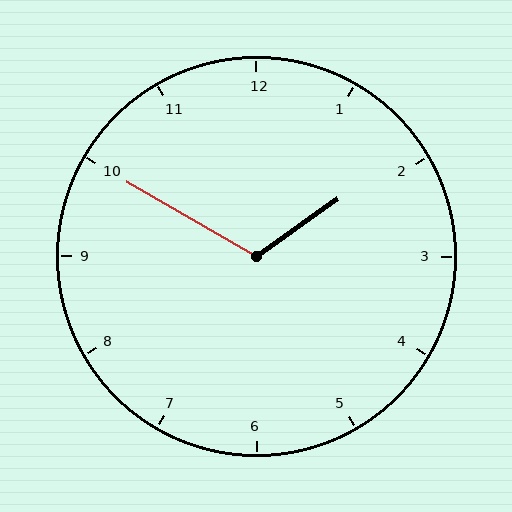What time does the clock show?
1:50.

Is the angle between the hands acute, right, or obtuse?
It is obtuse.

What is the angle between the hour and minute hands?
Approximately 115 degrees.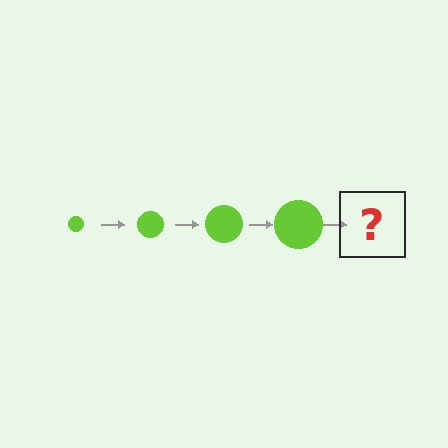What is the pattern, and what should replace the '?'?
The pattern is that the circle gets progressively larger each step. The '?' should be a lime circle, larger than the previous one.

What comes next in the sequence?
The next element should be a lime circle, larger than the previous one.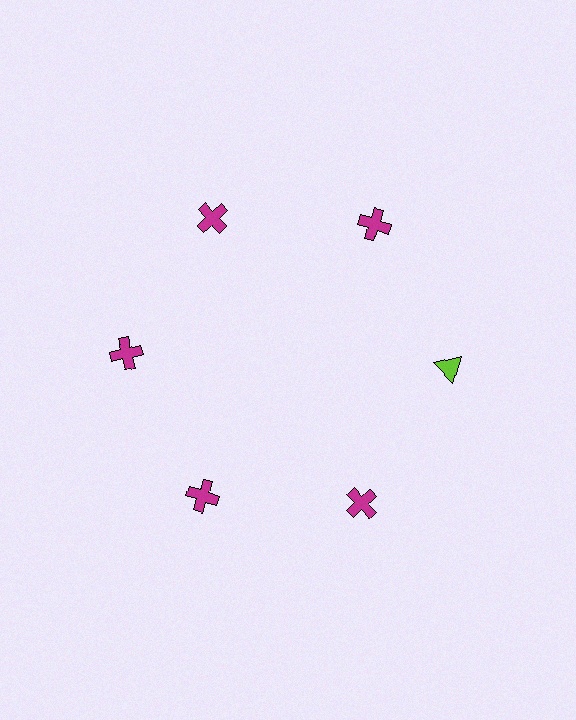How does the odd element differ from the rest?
It differs in both color (lime instead of magenta) and shape (triangle instead of cross).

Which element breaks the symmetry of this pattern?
The lime triangle at roughly the 3 o'clock position breaks the symmetry. All other shapes are magenta crosses.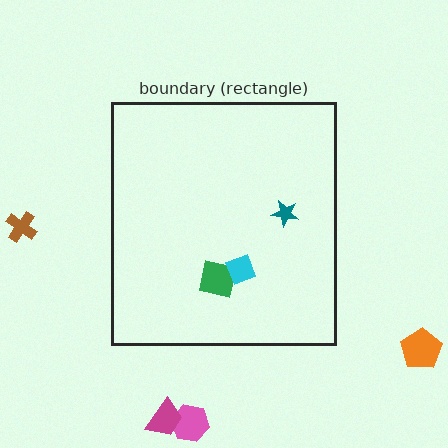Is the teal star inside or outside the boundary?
Inside.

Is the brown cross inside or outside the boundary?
Outside.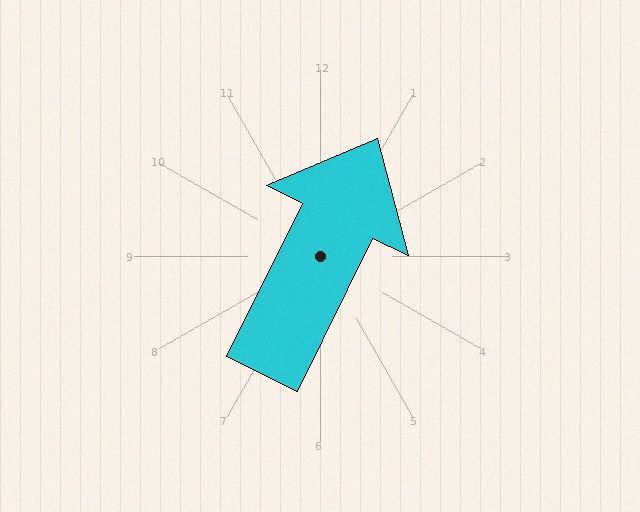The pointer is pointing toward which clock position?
Roughly 1 o'clock.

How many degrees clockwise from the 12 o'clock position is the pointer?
Approximately 26 degrees.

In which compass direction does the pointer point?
Northeast.